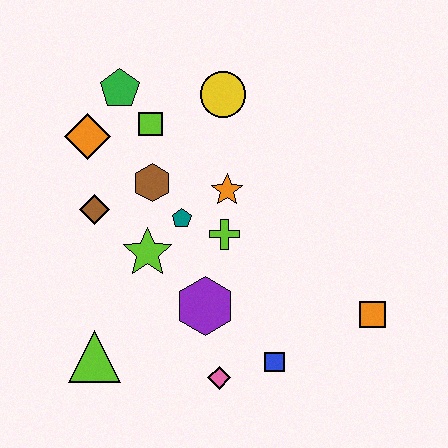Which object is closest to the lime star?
The teal pentagon is closest to the lime star.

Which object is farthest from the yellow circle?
The lime triangle is farthest from the yellow circle.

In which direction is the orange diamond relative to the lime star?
The orange diamond is above the lime star.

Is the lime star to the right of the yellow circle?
No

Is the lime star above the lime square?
No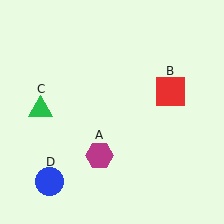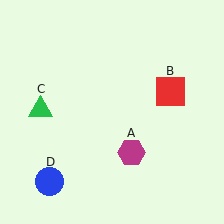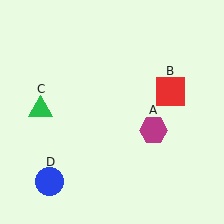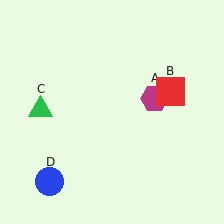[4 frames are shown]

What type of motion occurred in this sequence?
The magenta hexagon (object A) rotated counterclockwise around the center of the scene.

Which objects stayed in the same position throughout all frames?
Red square (object B) and green triangle (object C) and blue circle (object D) remained stationary.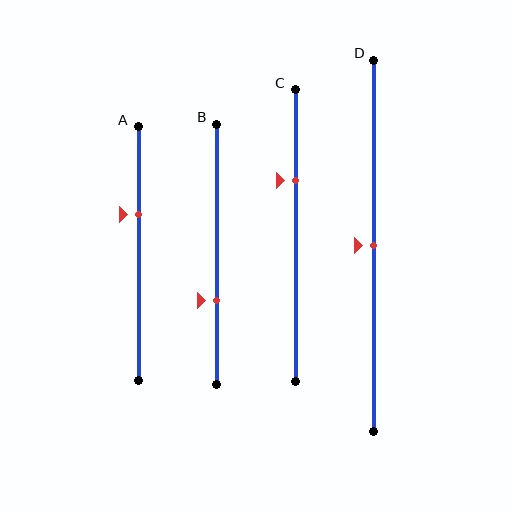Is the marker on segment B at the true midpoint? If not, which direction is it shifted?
No, the marker on segment B is shifted downward by about 18% of the segment length.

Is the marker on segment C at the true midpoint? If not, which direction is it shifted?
No, the marker on segment C is shifted upward by about 19% of the segment length.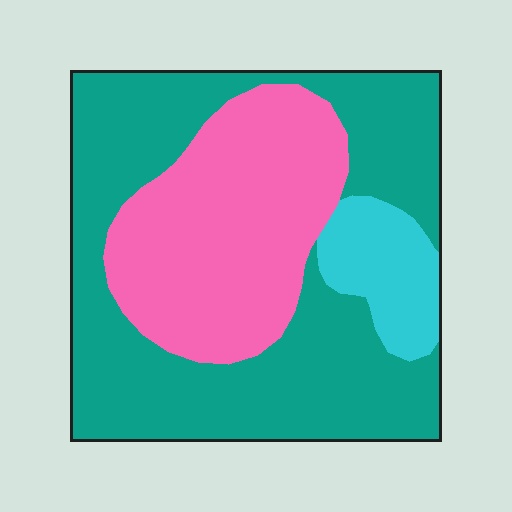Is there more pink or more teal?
Teal.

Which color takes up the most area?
Teal, at roughly 55%.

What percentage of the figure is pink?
Pink takes up about one third (1/3) of the figure.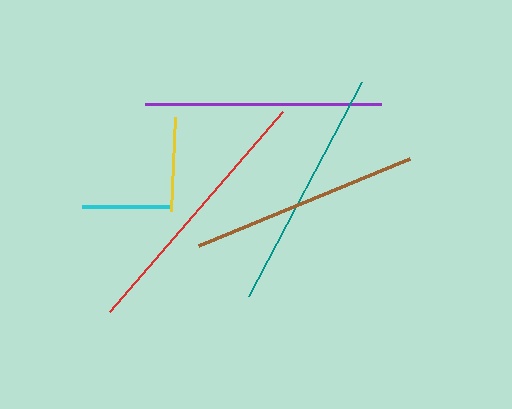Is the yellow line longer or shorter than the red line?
The red line is longer than the yellow line.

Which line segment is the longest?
The red line is the longest at approximately 264 pixels.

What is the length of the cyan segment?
The cyan segment is approximately 90 pixels long.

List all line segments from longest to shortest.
From longest to shortest: red, teal, purple, brown, yellow, cyan.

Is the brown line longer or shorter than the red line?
The red line is longer than the brown line.